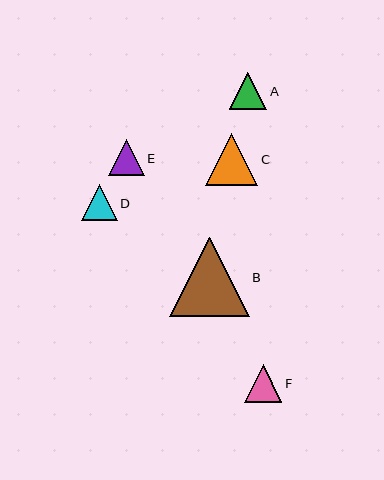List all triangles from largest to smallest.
From largest to smallest: B, C, F, A, E, D.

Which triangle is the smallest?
Triangle D is the smallest with a size of approximately 36 pixels.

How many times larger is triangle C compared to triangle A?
Triangle C is approximately 1.4 times the size of triangle A.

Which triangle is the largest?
Triangle B is the largest with a size of approximately 79 pixels.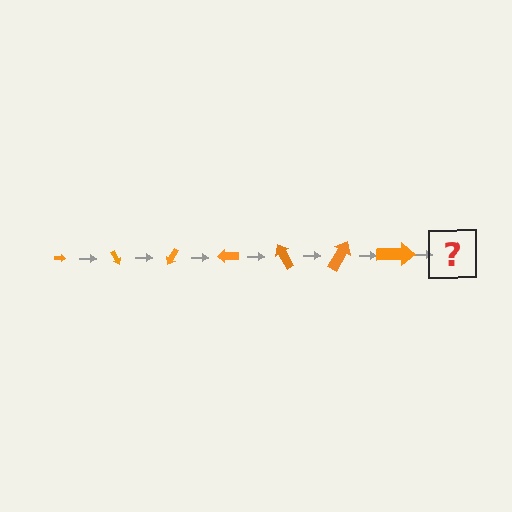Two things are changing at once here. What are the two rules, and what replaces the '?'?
The two rules are that the arrow grows larger each step and it rotates 60 degrees each step. The '?' should be an arrow, larger than the previous one and rotated 420 degrees from the start.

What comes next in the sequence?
The next element should be an arrow, larger than the previous one and rotated 420 degrees from the start.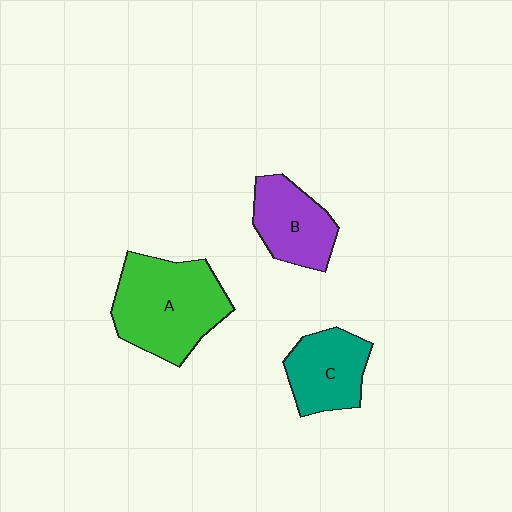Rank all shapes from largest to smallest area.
From largest to smallest: A (green), C (teal), B (purple).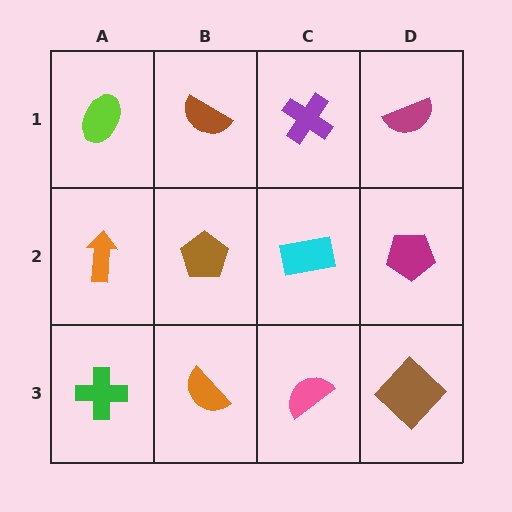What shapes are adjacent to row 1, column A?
An orange arrow (row 2, column A), a brown semicircle (row 1, column B).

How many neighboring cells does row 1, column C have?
3.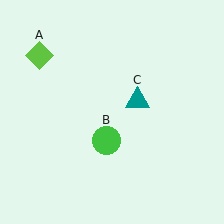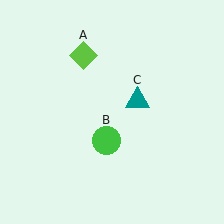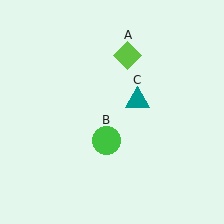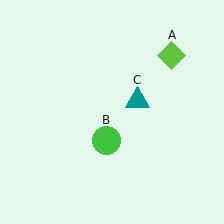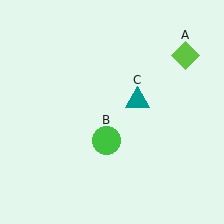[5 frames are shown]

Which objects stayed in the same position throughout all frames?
Green circle (object B) and teal triangle (object C) remained stationary.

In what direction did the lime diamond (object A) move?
The lime diamond (object A) moved right.